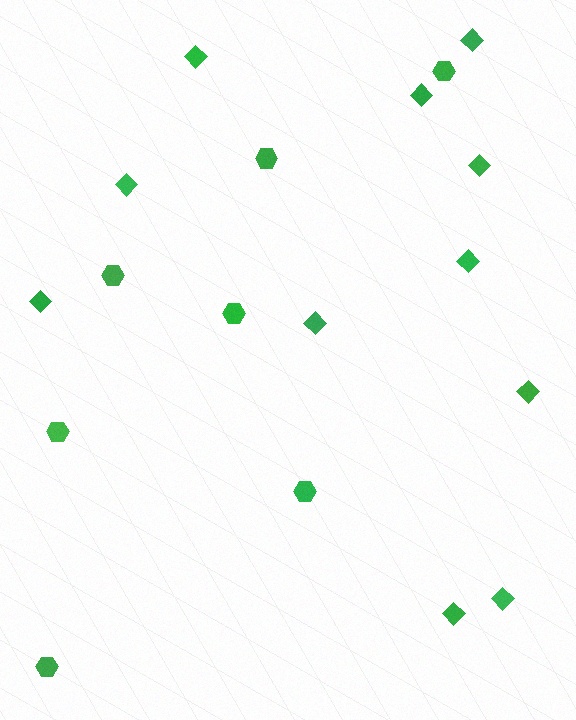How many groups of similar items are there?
There are 2 groups: one group of hexagons (7) and one group of diamonds (11).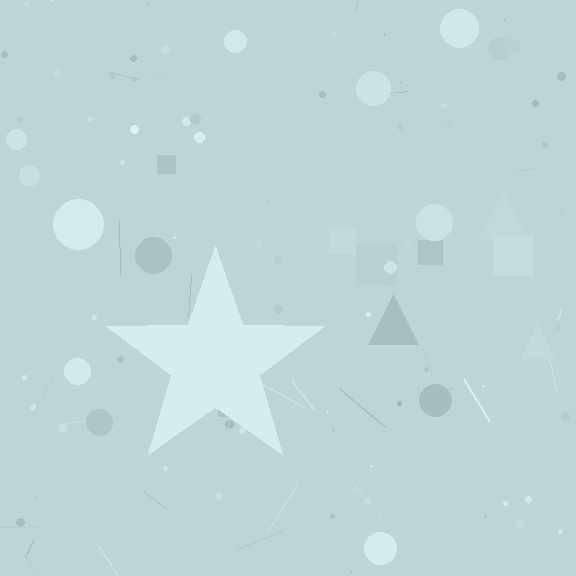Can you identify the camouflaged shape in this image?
The camouflaged shape is a star.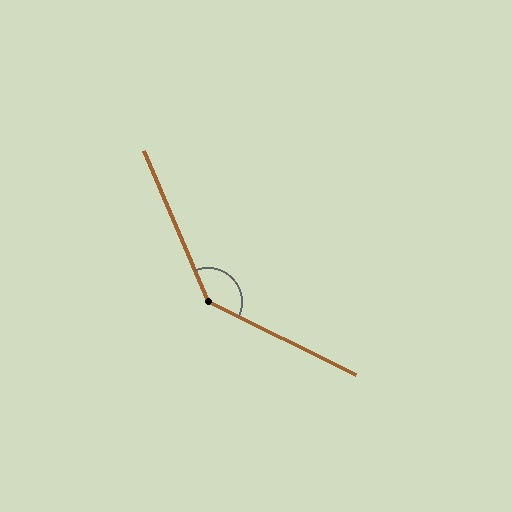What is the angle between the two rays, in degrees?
Approximately 139 degrees.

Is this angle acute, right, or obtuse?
It is obtuse.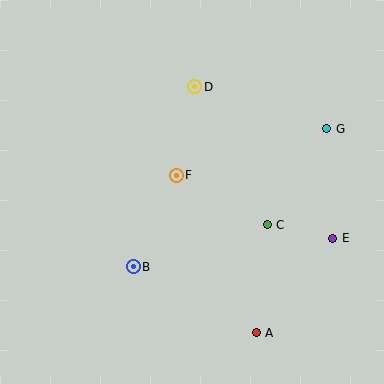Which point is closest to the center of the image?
Point F at (176, 175) is closest to the center.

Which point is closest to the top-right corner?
Point G is closest to the top-right corner.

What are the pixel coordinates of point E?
Point E is at (333, 238).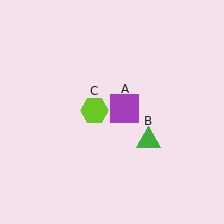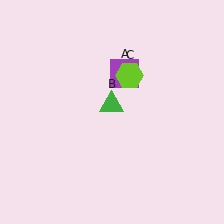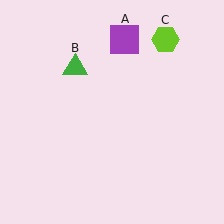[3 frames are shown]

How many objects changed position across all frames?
3 objects changed position: purple square (object A), green triangle (object B), lime hexagon (object C).